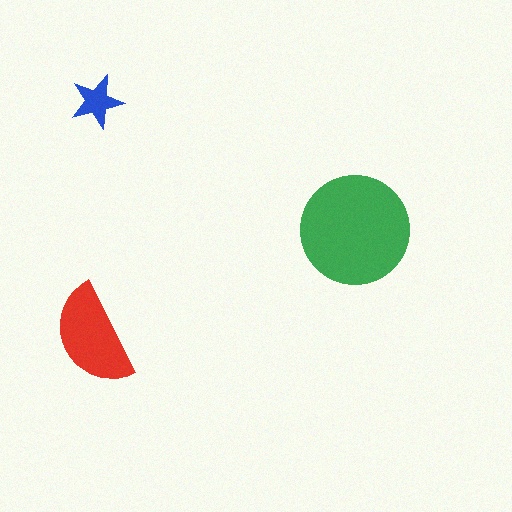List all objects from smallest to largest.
The blue star, the red semicircle, the green circle.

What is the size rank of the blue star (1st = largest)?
3rd.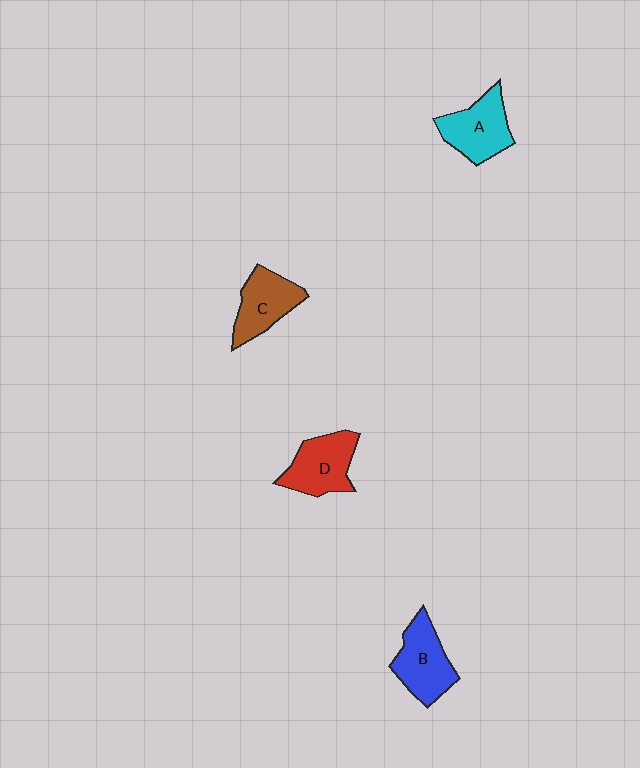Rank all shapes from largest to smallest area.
From largest to smallest: B (blue), A (cyan), D (red), C (brown).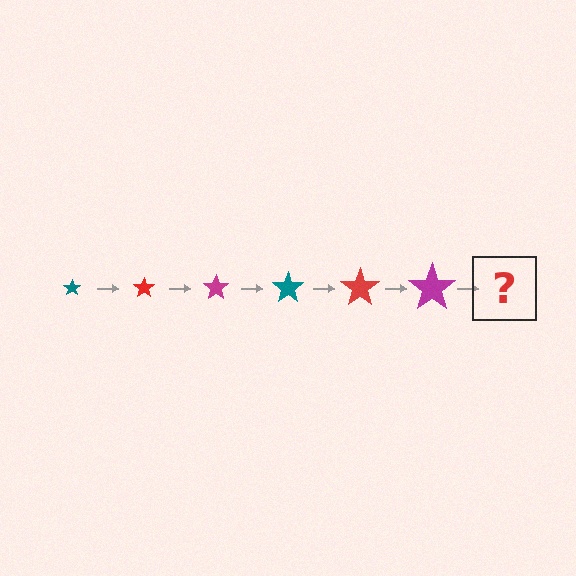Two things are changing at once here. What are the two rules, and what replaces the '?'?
The two rules are that the star grows larger each step and the color cycles through teal, red, and magenta. The '?' should be a teal star, larger than the previous one.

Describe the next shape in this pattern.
It should be a teal star, larger than the previous one.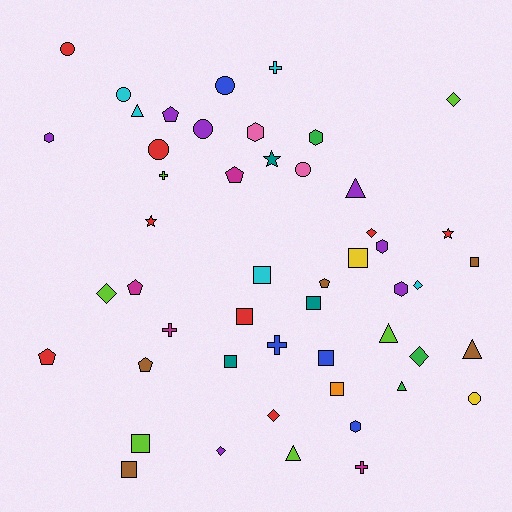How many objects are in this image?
There are 50 objects.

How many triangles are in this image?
There are 6 triangles.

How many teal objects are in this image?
There are 3 teal objects.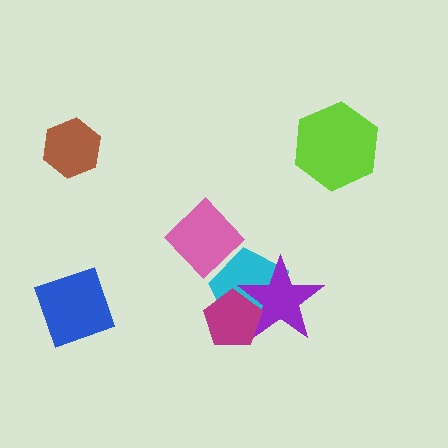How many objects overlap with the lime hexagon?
0 objects overlap with the lime hexagon.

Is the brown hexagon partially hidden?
No, no other shape covers it.